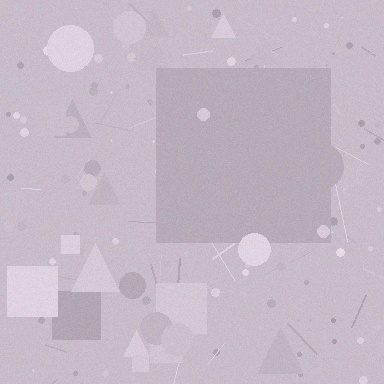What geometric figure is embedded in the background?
A square is embedded in the background.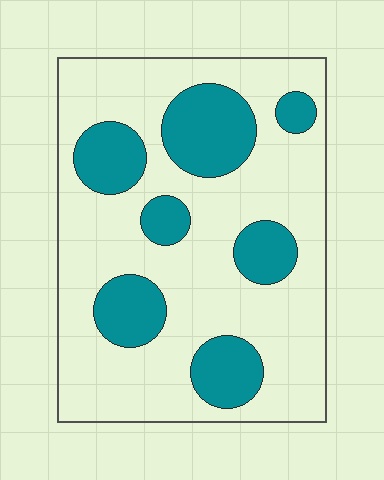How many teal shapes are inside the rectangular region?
7.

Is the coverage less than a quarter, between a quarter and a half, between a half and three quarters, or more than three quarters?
Between a quarter and a half.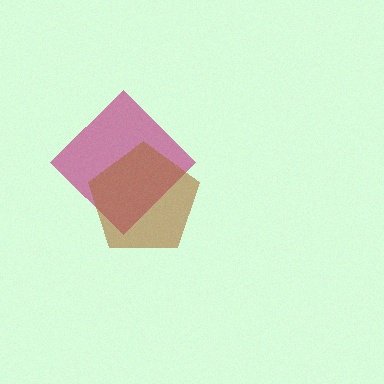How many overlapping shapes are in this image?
There are 2 overlapping shapes in the image.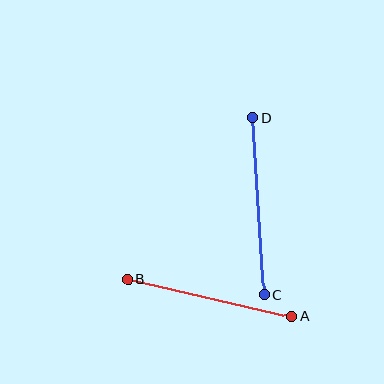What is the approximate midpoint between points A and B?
The midpoint is at approximately (210, 298) pixels.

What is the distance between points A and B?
The distance is approximately 168 pixels.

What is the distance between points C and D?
The distance is approximately 177 pixels.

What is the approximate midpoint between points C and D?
The midpoint is at approximately (258, 206) pixels.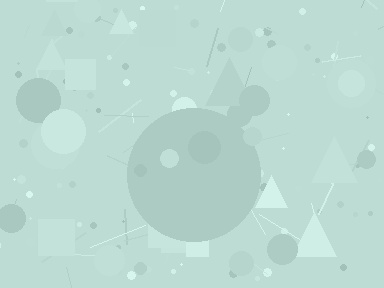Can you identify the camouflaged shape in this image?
The camouflaged shape is a circle.